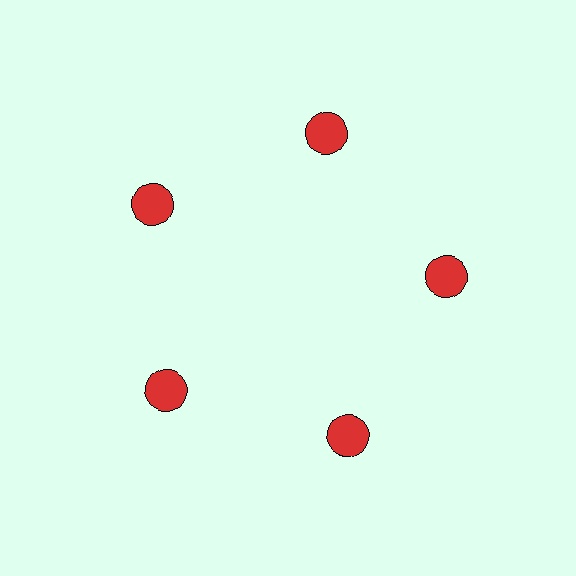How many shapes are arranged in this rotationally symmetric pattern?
There are 5 shapes, arranged in 5 groups of 1.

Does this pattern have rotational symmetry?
Yes, this pattern has 5-fold rotational symmetry. It looks the same after rotating 72 degrees around the center.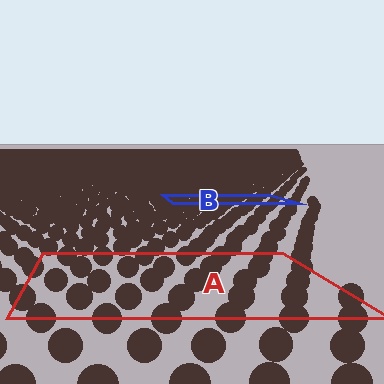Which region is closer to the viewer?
Region A is closer. The texture elements there are larger and more spread out.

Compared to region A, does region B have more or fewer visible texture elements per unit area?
Region B has more texture elements per unit area — they are packed more densely because it is farther away.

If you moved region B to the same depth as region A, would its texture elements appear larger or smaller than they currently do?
They would appear larger. At a closer depth, the same texture elements are projected at a bigger on-screen size.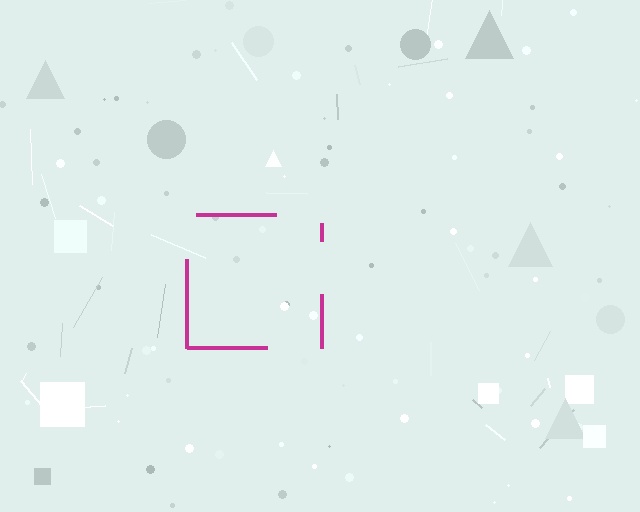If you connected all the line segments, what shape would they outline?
They would outline a square.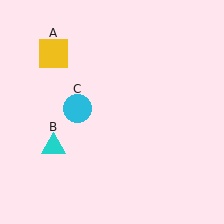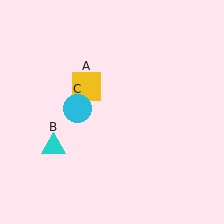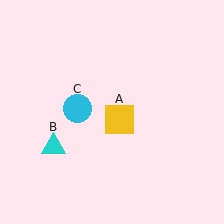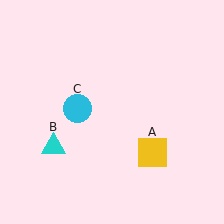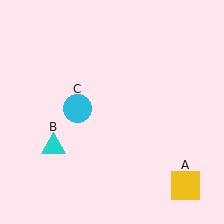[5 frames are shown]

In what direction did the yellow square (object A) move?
The yellow square (object A) moved down and to the right.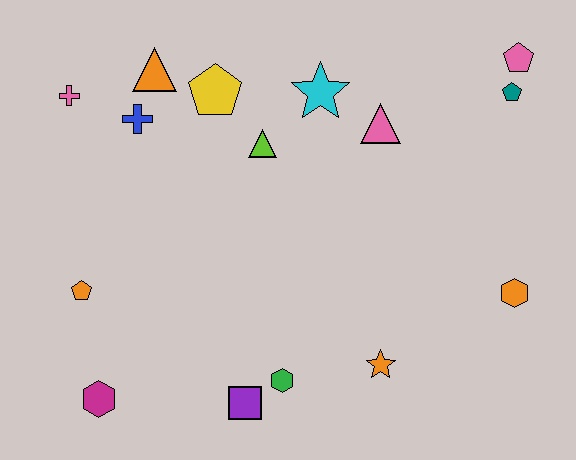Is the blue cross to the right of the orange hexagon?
No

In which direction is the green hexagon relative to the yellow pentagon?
The green hexagon is below the yellow pentagon.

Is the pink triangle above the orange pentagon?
Yes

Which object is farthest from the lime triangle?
The magenta hexagon is farthest from the lime triangle.